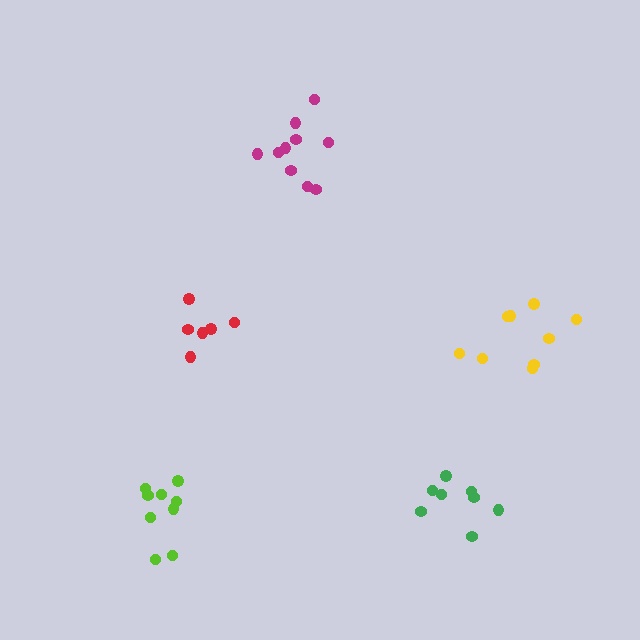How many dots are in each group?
Group 1: 9 dots, Group 2: 10 dots, Group 3: 9 dots, Group 4: 8 dots, Group 5: 6 dots (42 total).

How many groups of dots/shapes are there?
There are 5 groups.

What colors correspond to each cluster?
The clusters are colored: yellow, magenta, lime, green, red.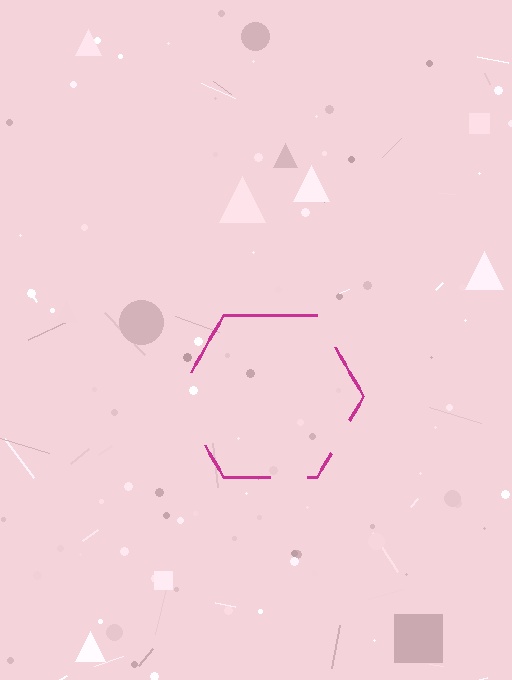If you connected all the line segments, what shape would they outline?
They would outline a hexagon.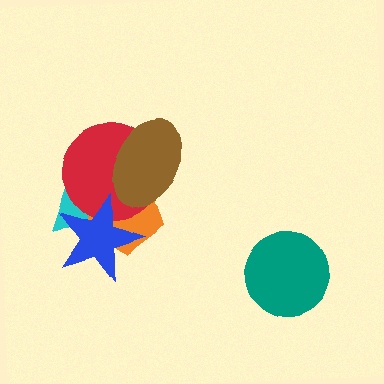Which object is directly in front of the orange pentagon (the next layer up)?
The red circle is directly in front of the orange pentagon.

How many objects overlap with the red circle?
4 objects overlap with the red circle.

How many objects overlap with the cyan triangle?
3 objects overlap with the cyan triangle.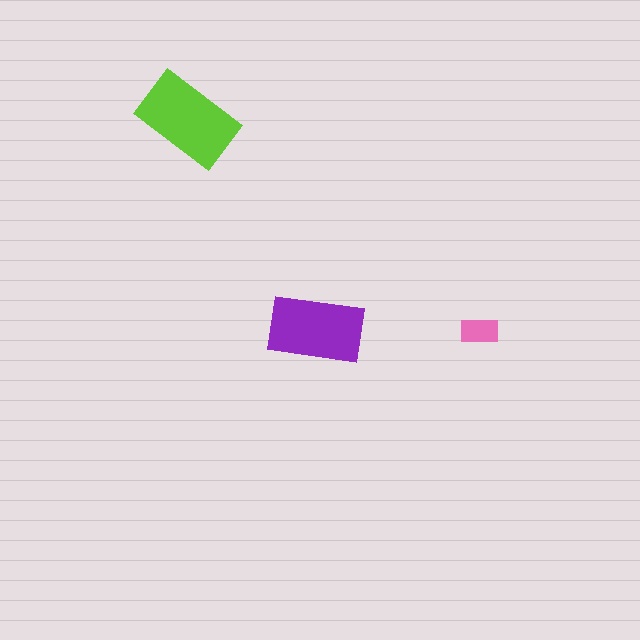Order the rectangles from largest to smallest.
the lime one, the purple one, the pink one.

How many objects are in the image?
There are 3 objects in the image.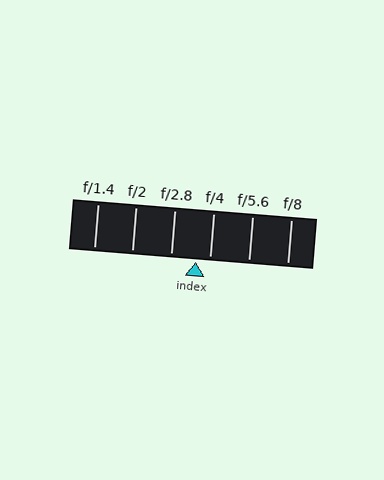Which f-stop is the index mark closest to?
The index mark is closest to f/4.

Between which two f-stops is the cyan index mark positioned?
The index mark is between f/2.8 and f/4.